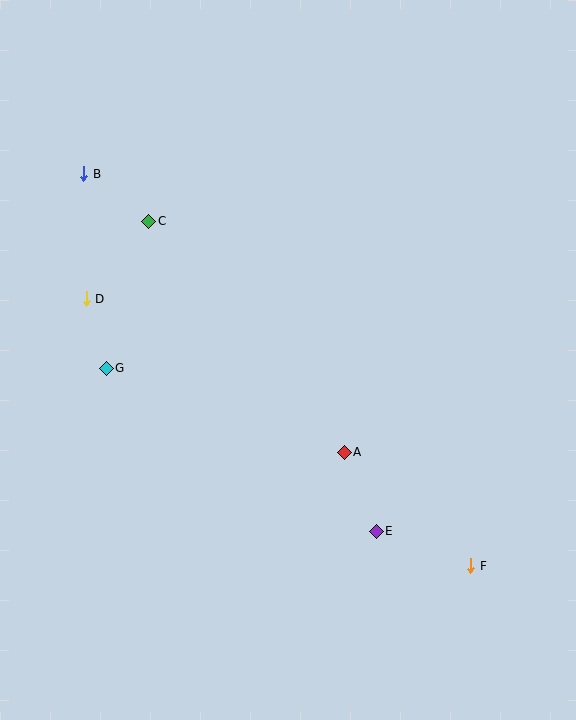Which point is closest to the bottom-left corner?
Point G is closest to the bottom-left corner.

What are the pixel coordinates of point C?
Point C is at (149, 221).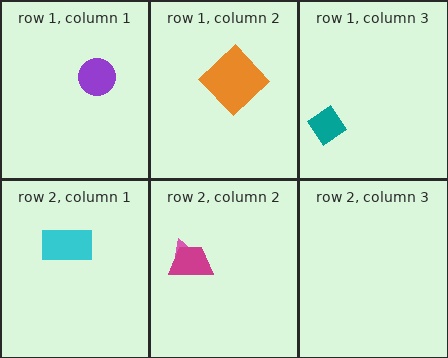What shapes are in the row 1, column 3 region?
The teal diamond.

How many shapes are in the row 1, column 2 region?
1.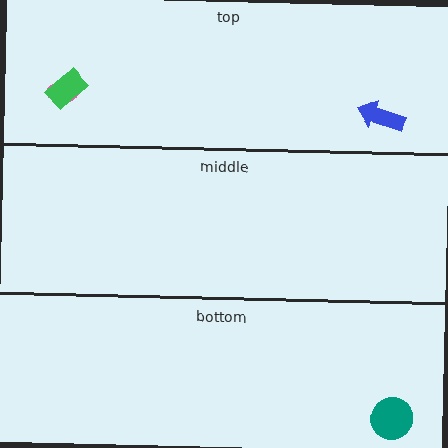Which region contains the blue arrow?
The top region.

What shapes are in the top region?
The pink ellipse, the green rectangle, the blue arrow.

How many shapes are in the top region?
3.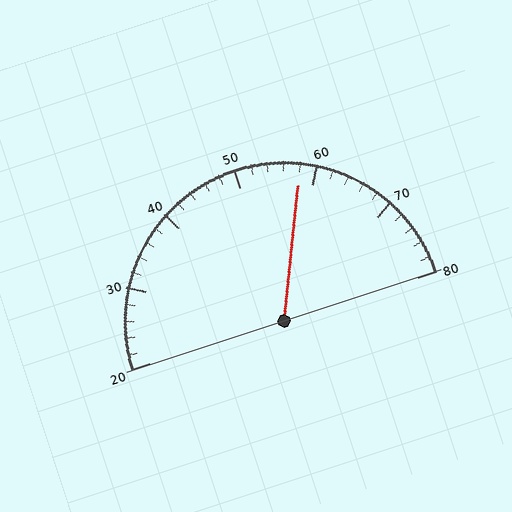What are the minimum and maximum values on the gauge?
The gauge ranges from 20 to 80.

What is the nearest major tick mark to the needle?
The nearest major tick mark is 60.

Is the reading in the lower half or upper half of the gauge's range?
The reading is in the upper half of the range (20 to 80).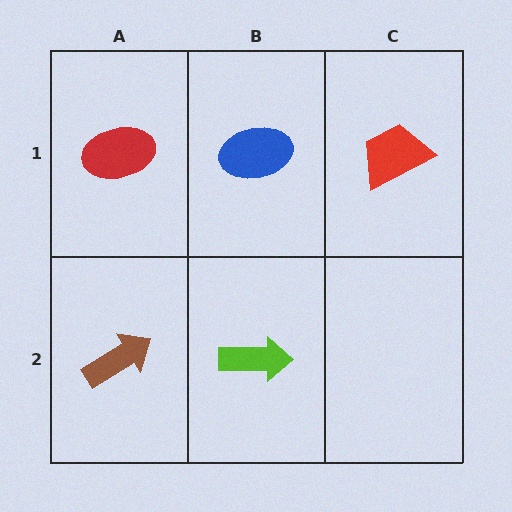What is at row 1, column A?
A red ellipse.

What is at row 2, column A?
A brown arrow.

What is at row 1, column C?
A red trapezoid.